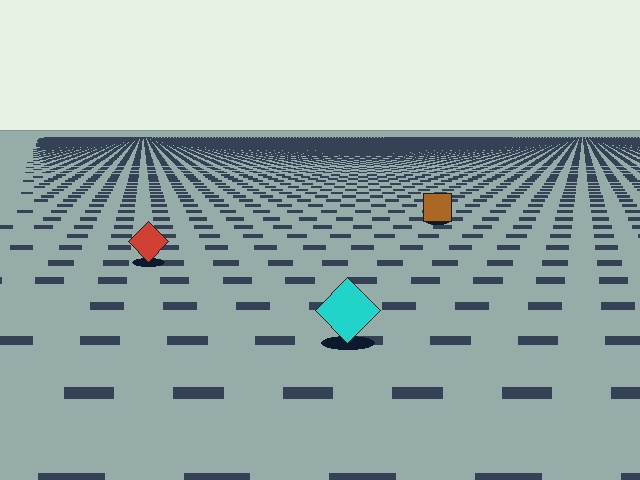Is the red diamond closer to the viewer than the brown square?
Yes. The red diamond is closer — you can tell from the texture gradient: the ground texture is coarser near it.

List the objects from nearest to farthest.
From nearest to farthest: the cyan diamond, the red diamond, the brown square.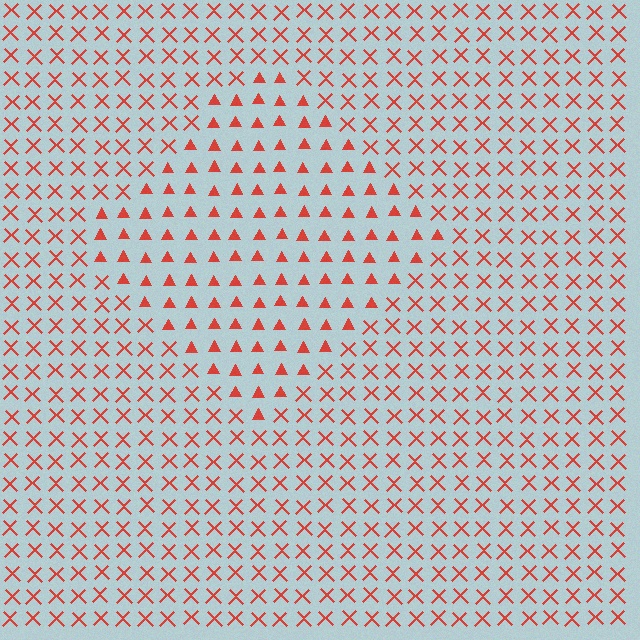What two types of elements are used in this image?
The image uses triangles inside the diamond region and X marks outside it.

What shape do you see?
I see a diamond.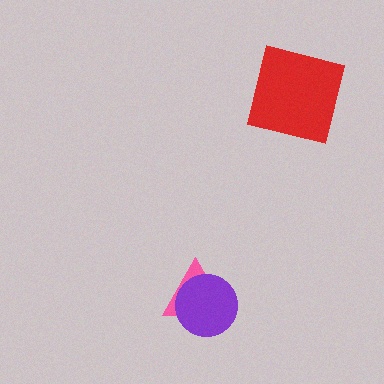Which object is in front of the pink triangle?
The purple circle is in front of the pink triangle.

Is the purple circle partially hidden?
No, no other shape covers it.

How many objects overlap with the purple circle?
1 object overlaps with the purple circle.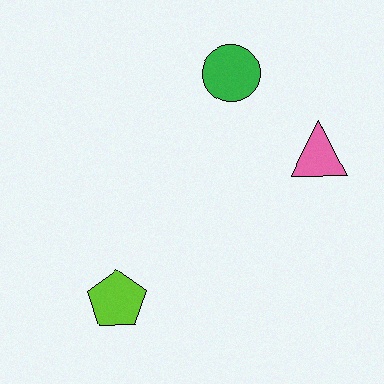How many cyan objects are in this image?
There are no cyan objects.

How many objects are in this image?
There are 3 objects.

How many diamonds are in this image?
There are no diamonds.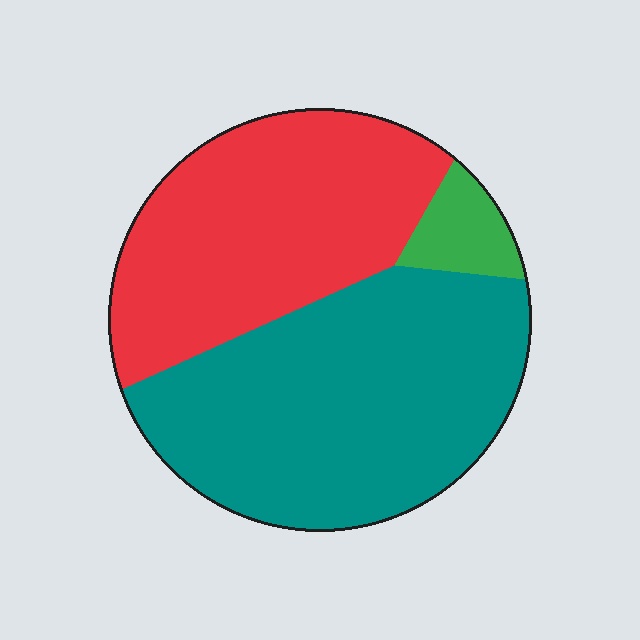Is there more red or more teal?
Teal.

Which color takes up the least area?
Green, at roughly 5%.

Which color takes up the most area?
Teal, at roughly 55%.